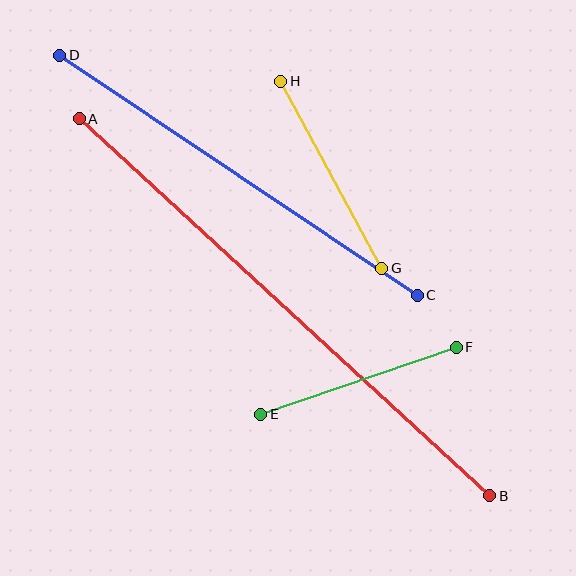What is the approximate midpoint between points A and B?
The midpoint is at approximately (285, 307) pixels.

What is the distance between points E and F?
The distance is approximately 207 pixels.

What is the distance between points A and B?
The distance is approximately 558 pixels.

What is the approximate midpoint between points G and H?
The midpoint is at approximately (331, 175) pixels.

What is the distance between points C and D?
The distance is approximately 431 pixels.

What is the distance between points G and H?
The distance is approximately 212 pixels.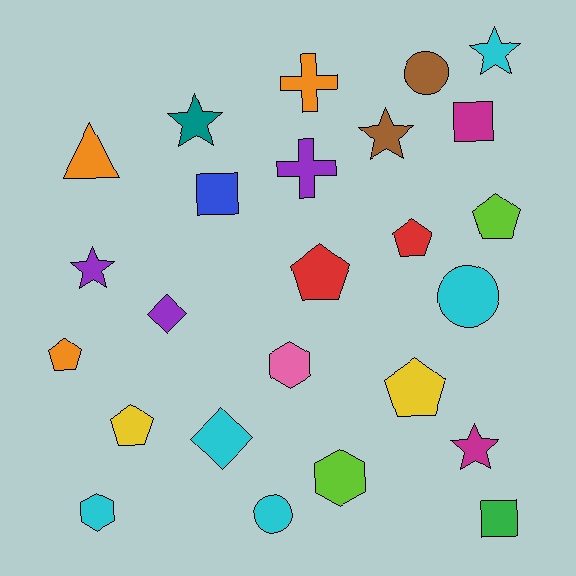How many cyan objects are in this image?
There are 5 cyan objects.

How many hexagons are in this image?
There are 3 hexagons.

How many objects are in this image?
There are 25 objects.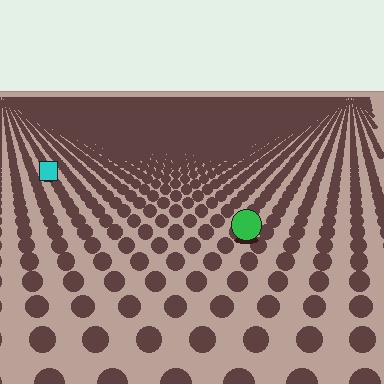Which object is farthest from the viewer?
The cyan square is farthest from the viewer. It appears smaller and the ground texture around it is denser.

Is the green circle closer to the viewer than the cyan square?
Yes. The green circle is closer — you can tell from the texture gradient: the ground texture is coarser near it.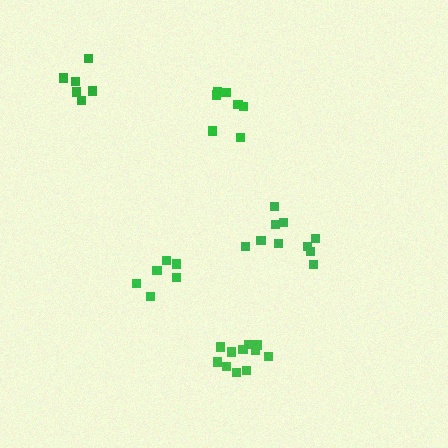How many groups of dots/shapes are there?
There are 5 groups.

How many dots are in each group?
Group 1: 6 dots, Group 2: 11 dots, Group 3: 10 dots, Group 4: 7 dots, Group 5: 6 dots (40 total).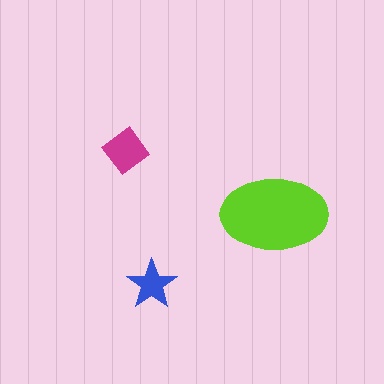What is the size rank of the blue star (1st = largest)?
3rd.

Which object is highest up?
The magenta diamond is topmost.